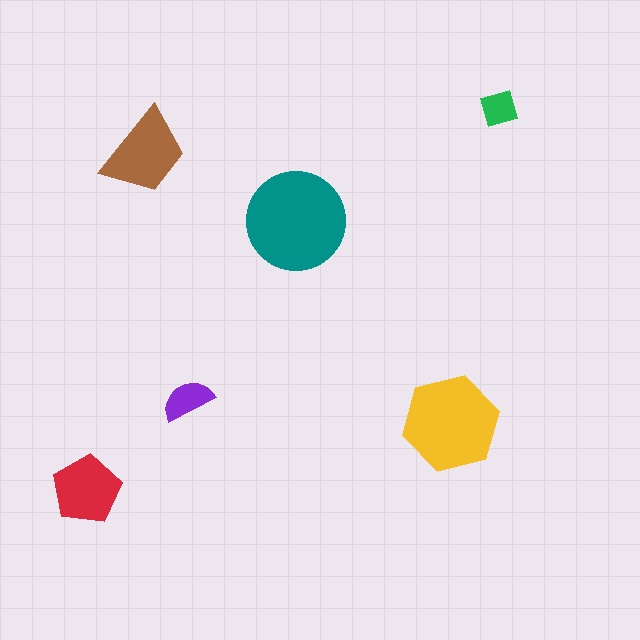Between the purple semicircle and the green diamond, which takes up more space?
The purple semicircle.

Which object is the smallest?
The green diamond.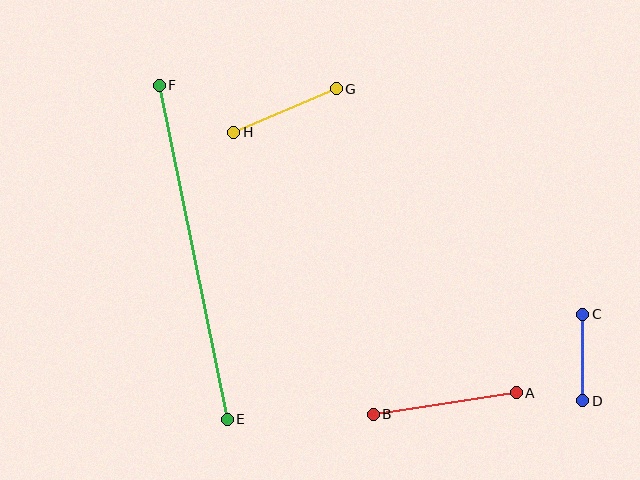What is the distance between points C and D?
The distance is approximately 86 pixels.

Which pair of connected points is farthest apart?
Points E and F are farthest apart.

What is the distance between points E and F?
The distance is approximately 341 pixels.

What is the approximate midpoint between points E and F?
The midpoint is at approximately (193, 252) pixels.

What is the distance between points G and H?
The distance is approximately 111 pixels.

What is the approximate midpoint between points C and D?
The midpoint is at approximately (583, 358) pixels.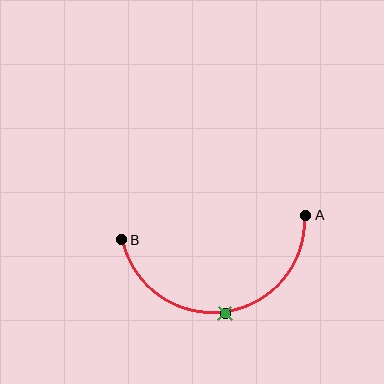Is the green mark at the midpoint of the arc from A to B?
Yes. The green mark lies on the arc at equal arc-length from both A and B — it is the arc midpoint.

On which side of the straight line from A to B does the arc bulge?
The arc bulges below the straight line connecting A and B.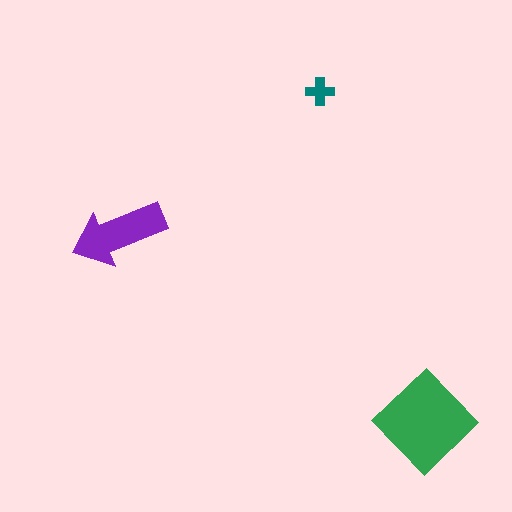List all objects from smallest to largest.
The teal cross, the purple arrow, the green diamond.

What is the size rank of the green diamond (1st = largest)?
1st.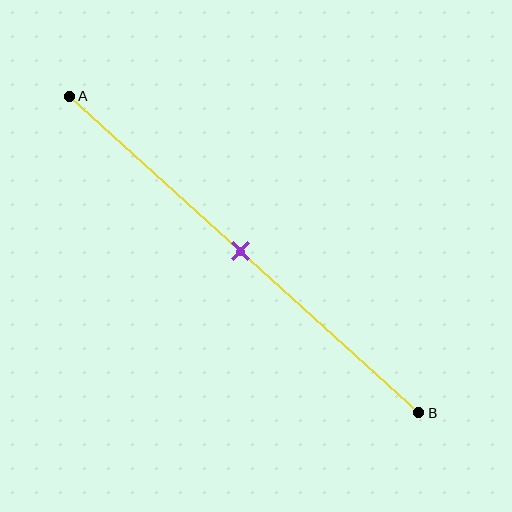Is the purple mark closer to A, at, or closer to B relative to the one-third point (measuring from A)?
The purple mark is closer to point B than the one-third point of segment AB.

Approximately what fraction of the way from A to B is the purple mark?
The purple mark is approximately 50% of the way from A to B.